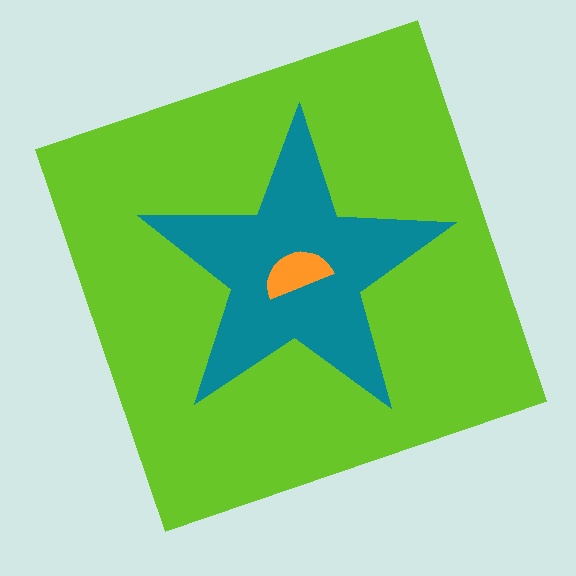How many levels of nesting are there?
3.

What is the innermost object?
The orange semicircle.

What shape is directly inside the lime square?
The teal star.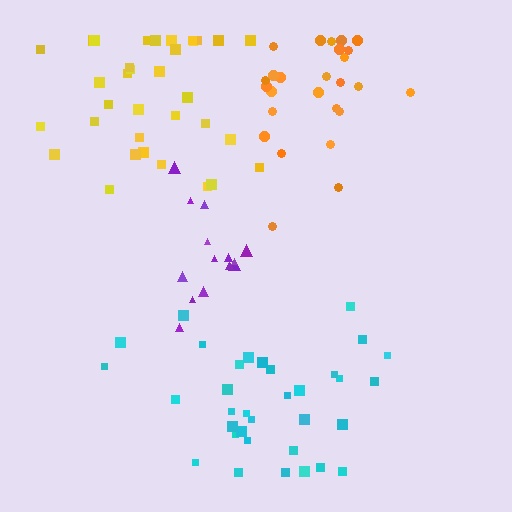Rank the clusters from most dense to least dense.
orange, purple, yellow, cyan.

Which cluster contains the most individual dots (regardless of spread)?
Yellow (34).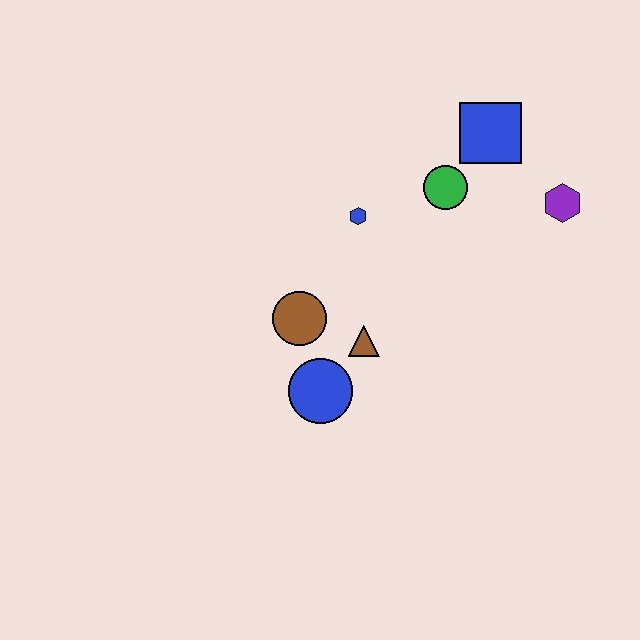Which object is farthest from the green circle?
The blue circle is farthest from the green circle.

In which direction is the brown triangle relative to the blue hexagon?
The brown triangle is below the blue hexagon.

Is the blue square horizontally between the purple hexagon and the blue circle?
Yes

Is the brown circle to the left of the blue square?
Yes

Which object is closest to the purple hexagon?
The blue square is closest to the purple hexagon.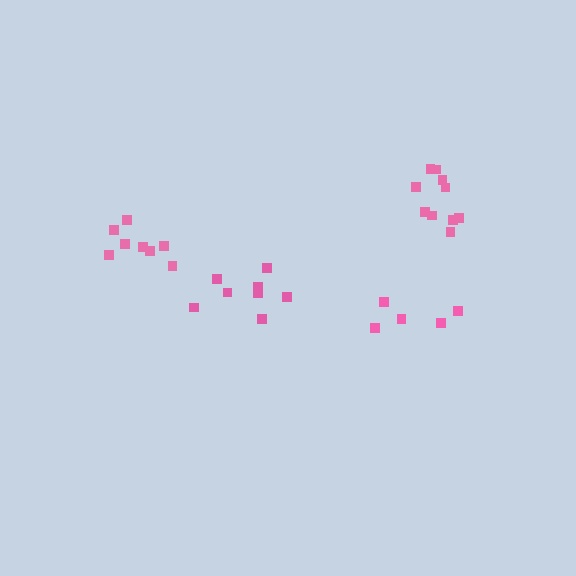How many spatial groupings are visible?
There are 4 spatial groupings.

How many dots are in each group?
Group 1: 8 dots, Group 2: 5 dots, Group 3: 10 dots, Group 4: 8 dots (31 total).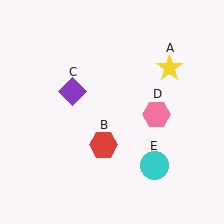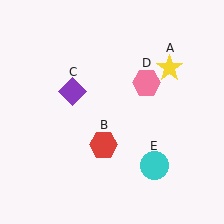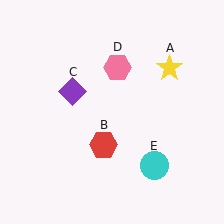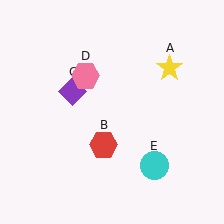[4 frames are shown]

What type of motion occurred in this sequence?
The pink hexagon (object D) rotated counterclockwise around the center of the scene.